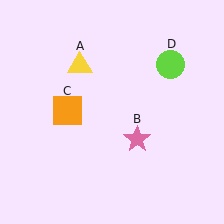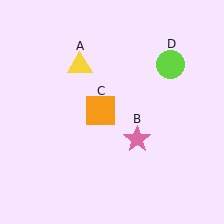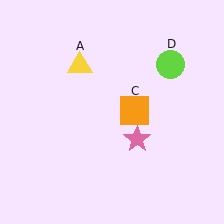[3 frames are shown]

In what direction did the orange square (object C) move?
The orange square (object C) moved right.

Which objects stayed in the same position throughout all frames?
Yellow triangle (object A) and pink star (object B) and lime circle (object D) remained stationary.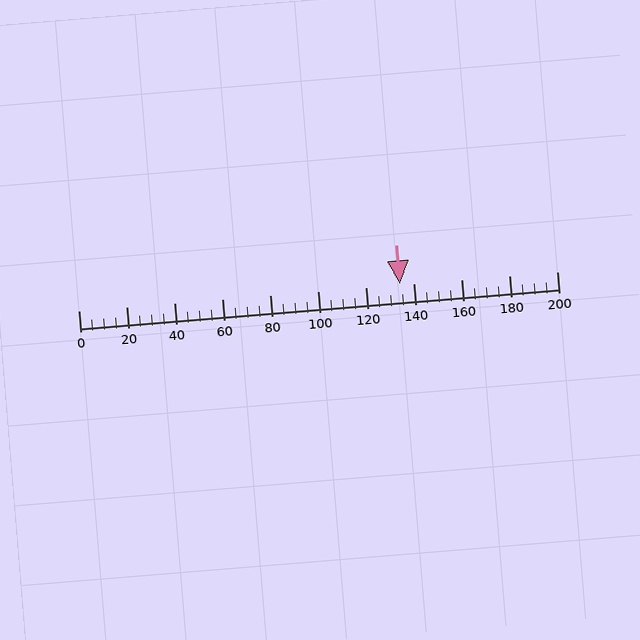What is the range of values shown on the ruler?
The ruler shows values from 0 to 200.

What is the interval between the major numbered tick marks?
The major tick marks are spaced 20 units apart.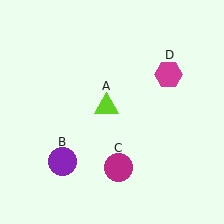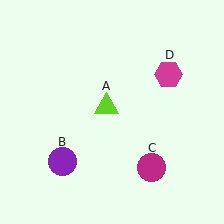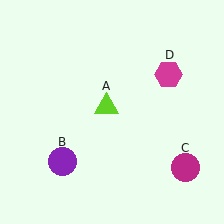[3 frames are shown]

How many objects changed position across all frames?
1 object changed position: magenta circle (object C).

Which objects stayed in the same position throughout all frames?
Lime triangle (object A) and purple circle (object B) and magenta hexagon (object D) remained stationary.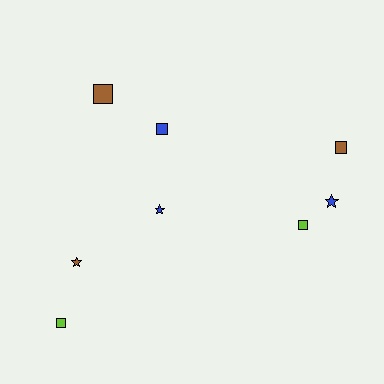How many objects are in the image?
There are 8 objects.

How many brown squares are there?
There are 2 brown squares.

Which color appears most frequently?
Blue, with 3 objects.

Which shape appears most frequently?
Square, with 5 objects.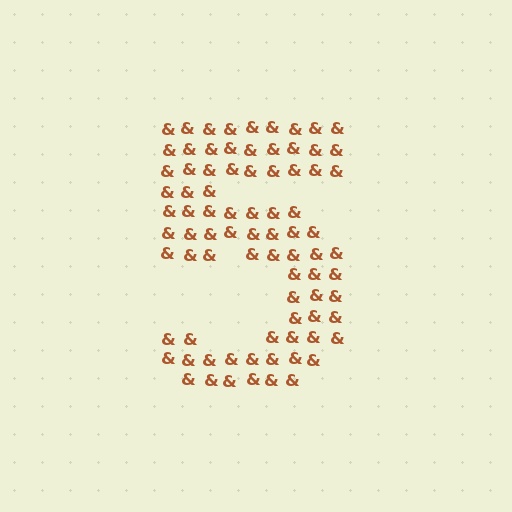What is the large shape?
The large shape is the digit 5.